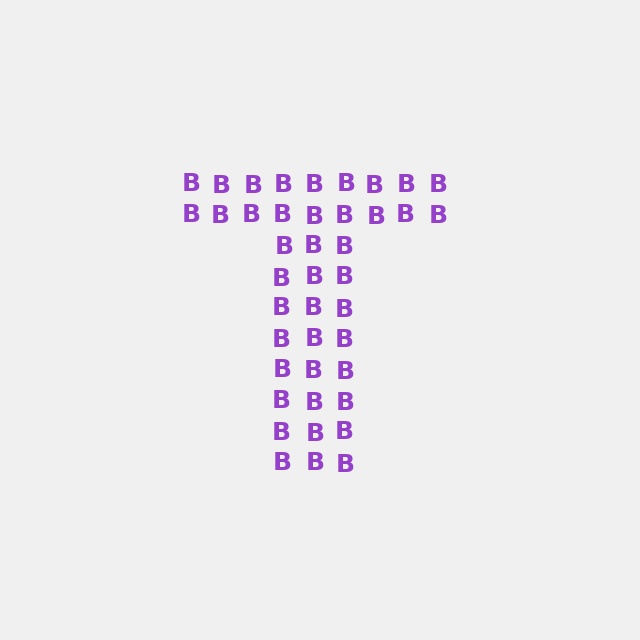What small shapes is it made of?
It is made of small letter B's.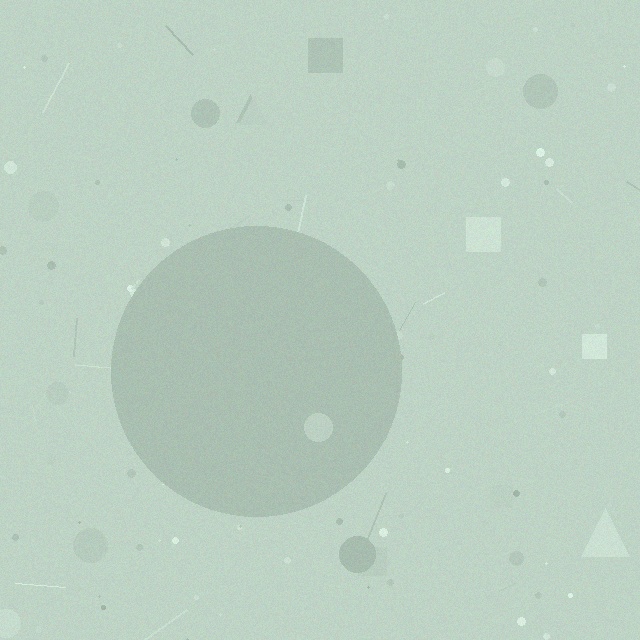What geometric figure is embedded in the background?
A circle is embedded in the background.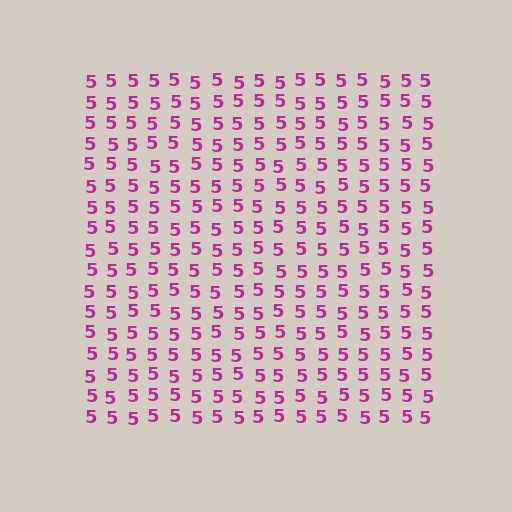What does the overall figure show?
The overall figure shows a square.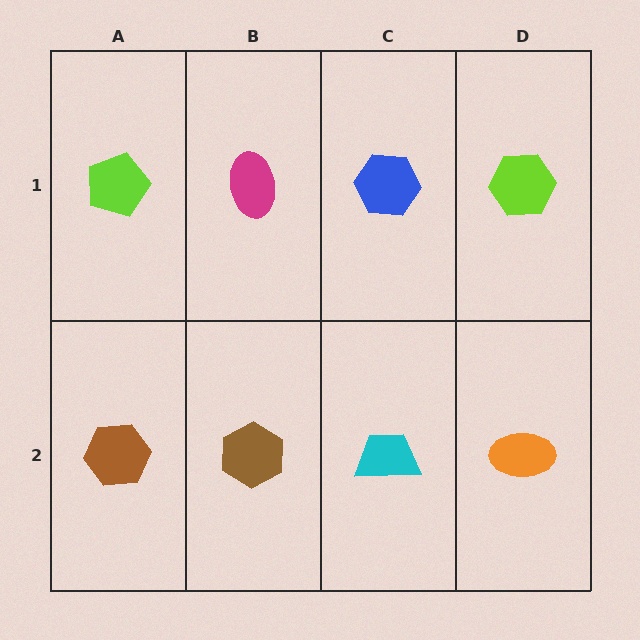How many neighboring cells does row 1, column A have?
2.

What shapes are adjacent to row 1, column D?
An orange ellipse (row 2, column D), a blue hexagon (row 1, column C).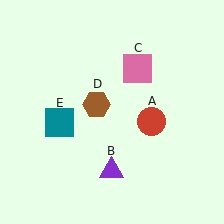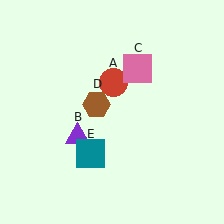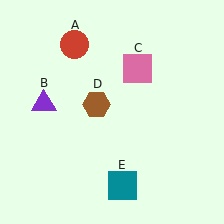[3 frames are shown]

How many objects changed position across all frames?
3 objects changed position: red circle (object A), purple triangle (object B), teal square (object E).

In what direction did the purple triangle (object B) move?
The purple triangle (object B) moved up and to the left.